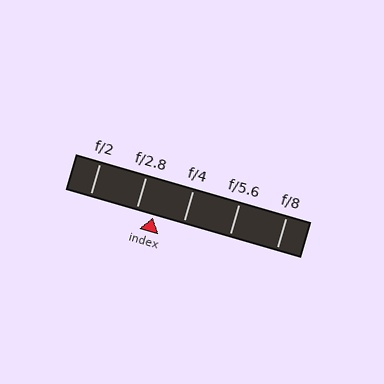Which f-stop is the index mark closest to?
The index mark is closest to f/2.8.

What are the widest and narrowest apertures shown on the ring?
The widest aperture shown is f/2 and the narrowest is f/8.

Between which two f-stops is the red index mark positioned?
The index mark is between f/2.8 and f/4.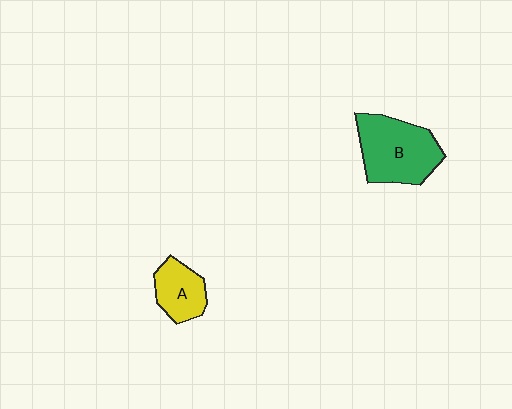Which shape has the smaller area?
Shape A (yellow).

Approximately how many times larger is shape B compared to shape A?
Approximately 1.8 times.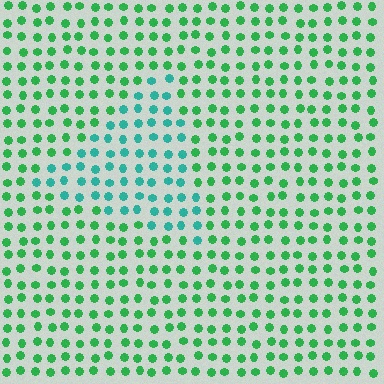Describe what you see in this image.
The image is filled with small green elements in a uniform arrangement. A triangle-shaped region is visible where the elements are tinted to a slightly different hue, forming a subtle color boundary.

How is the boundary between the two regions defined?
The boundary is defined purely by a slight shift in hue (about 37 degrees). Spacing, size, and orientation are identical on both sides.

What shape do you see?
I see a triangle.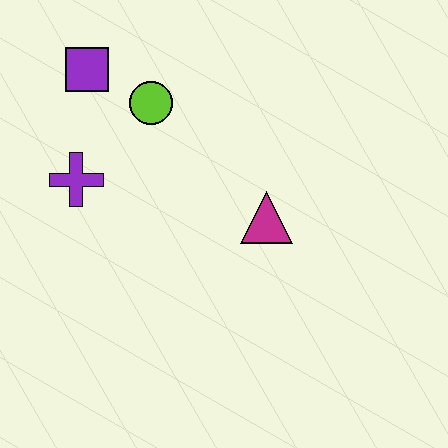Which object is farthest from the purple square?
The magenta triangle is farthest from the purple square.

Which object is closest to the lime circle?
The purple square is closest to the lime circle.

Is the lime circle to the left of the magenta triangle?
Yes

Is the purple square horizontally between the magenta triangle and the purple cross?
Yes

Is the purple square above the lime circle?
Yes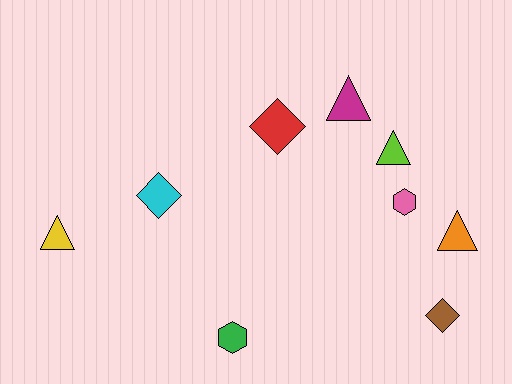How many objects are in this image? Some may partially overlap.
There are 9 objects.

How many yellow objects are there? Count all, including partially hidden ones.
There is 1 yellow object.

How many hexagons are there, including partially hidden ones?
There are 2 hexagons.